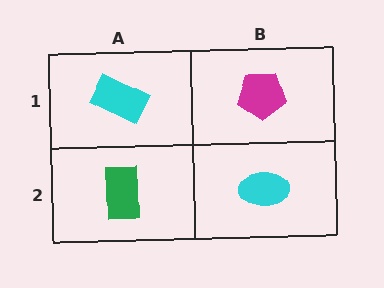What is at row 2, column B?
A cyan ellipse.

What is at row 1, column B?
A magenta pentagon.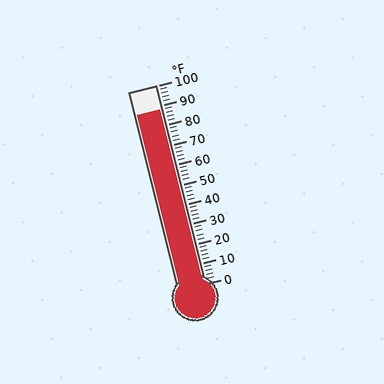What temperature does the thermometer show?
The thermometer shows approximately 88°F.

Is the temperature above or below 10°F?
The temperature is above 10°F.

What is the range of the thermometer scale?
The thermometer scale ranges from 0°F to 100°F.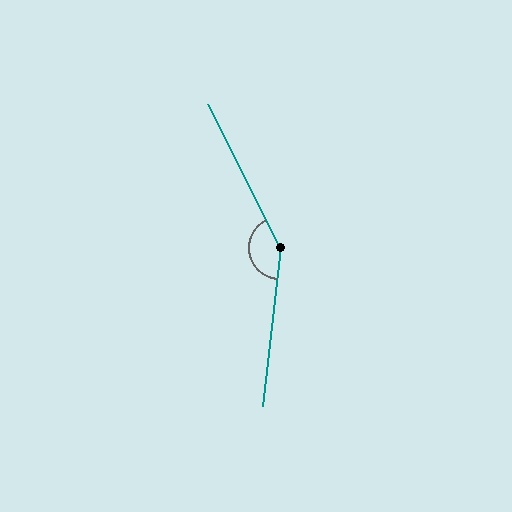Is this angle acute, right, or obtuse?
It is obtuse.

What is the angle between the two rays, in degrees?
Approximately 147 degrees.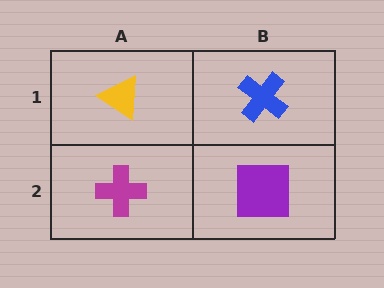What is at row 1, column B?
A blue cross.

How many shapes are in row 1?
2 shapes.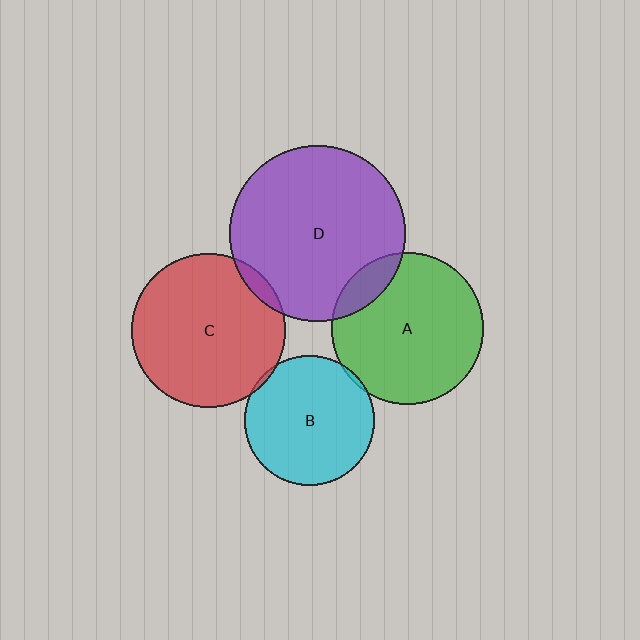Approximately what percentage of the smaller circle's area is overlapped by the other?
Approximately 10%.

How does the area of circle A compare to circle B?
Approximately 1.4 times.